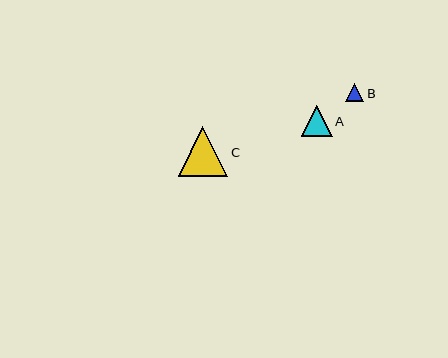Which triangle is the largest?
Triangle C is the largest with a size of approximately 50 pixels.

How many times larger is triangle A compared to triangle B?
Triangle A is approximately 1.7 times the size of triangle B.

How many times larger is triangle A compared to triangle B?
Triangle A is approximately 1.7 times the size of triangle B.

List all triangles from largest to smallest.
From largest to smallest: C, A, B.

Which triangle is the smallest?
Triangle B is the smallest with a size of approximately 18 pixels.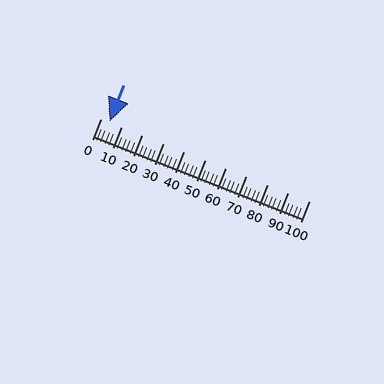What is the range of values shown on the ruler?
The ruler shows values from 0 to 100.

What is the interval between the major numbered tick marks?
The major tick marks are spaced 10 units apart.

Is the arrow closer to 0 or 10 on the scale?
The arrow is closer to 0.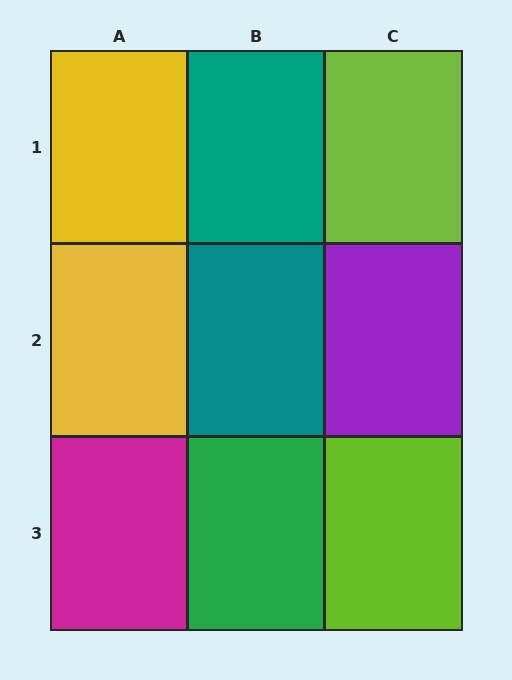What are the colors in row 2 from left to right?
Yellow, teal, purple.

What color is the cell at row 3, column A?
Magenta.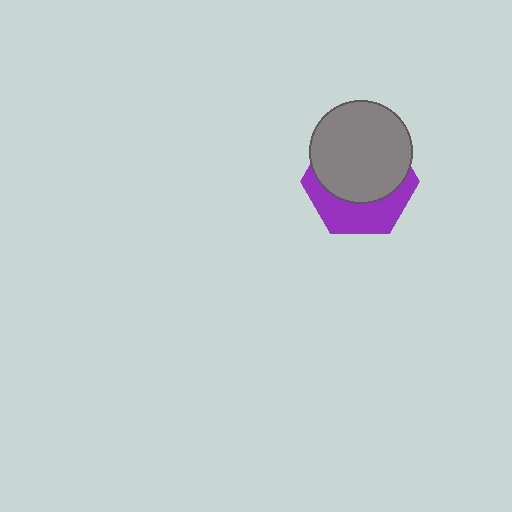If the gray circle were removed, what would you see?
You would see the complete purple hexagon.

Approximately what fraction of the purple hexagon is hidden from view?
Roughly 61% of the purple hexagon is hidden behind the gray circle.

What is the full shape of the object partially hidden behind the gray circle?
The partially hidden object is a purple hexagon.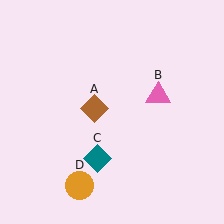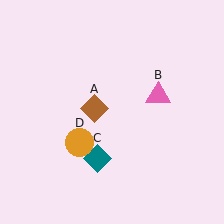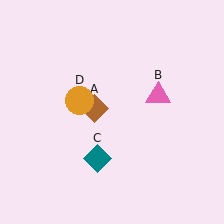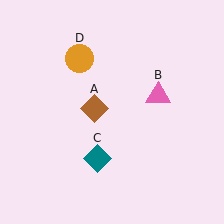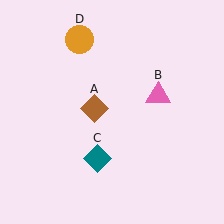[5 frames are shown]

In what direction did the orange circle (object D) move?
The orange circle (object D) moved up.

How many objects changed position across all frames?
1 object changed position: orange circle (object D).